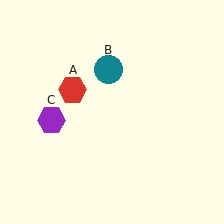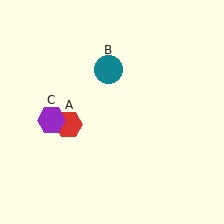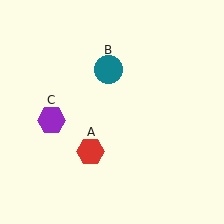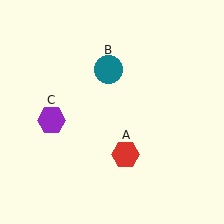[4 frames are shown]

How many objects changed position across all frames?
1 object changed position: red hexagon (object A).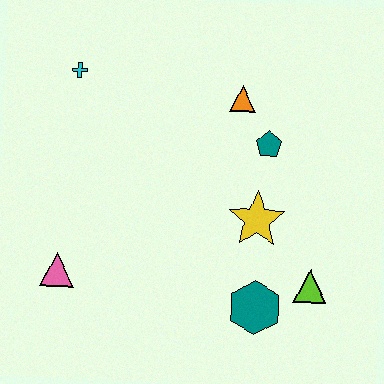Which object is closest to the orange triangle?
The teal pentagon is closest to the orange triangle.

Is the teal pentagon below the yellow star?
No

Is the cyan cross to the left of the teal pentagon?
Yes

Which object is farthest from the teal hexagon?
The cyan cross is farthest from the teal hexagon.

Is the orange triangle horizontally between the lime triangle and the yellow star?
No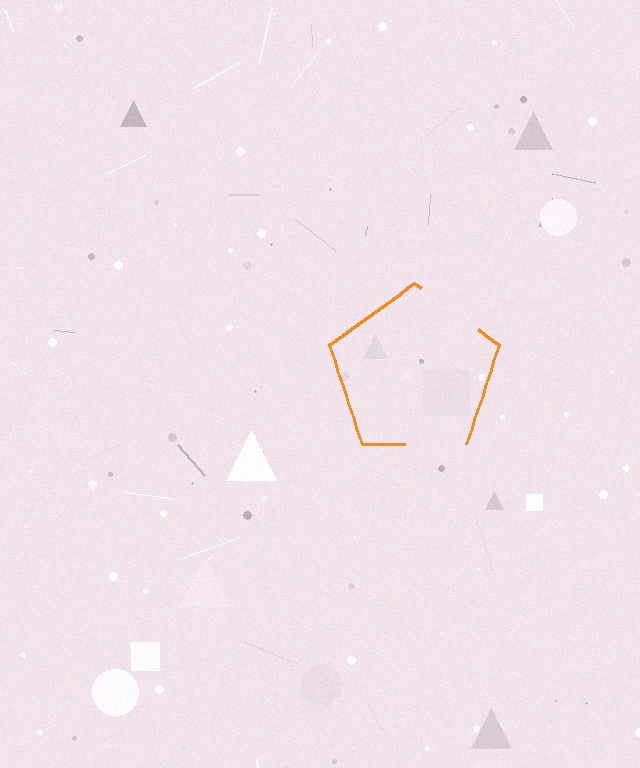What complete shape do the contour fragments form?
The contour fragments form a pentagon.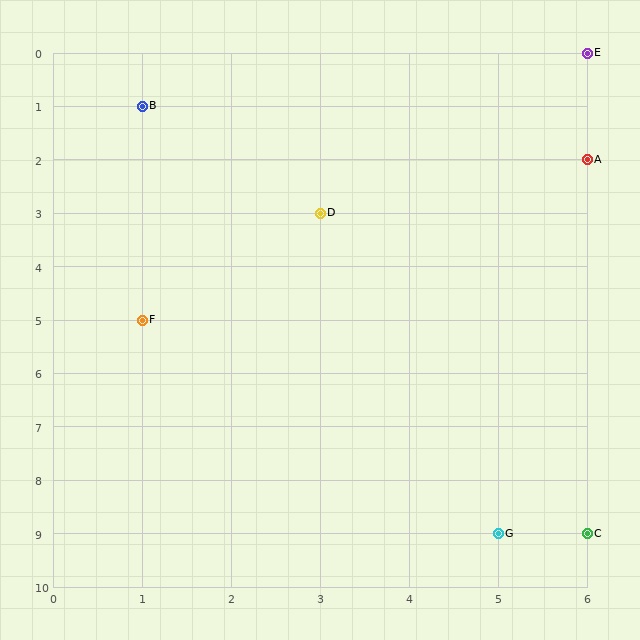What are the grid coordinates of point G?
Point G is at grid coordinates (5, 9).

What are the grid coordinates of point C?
Point C is at grid coordinates (6, 9).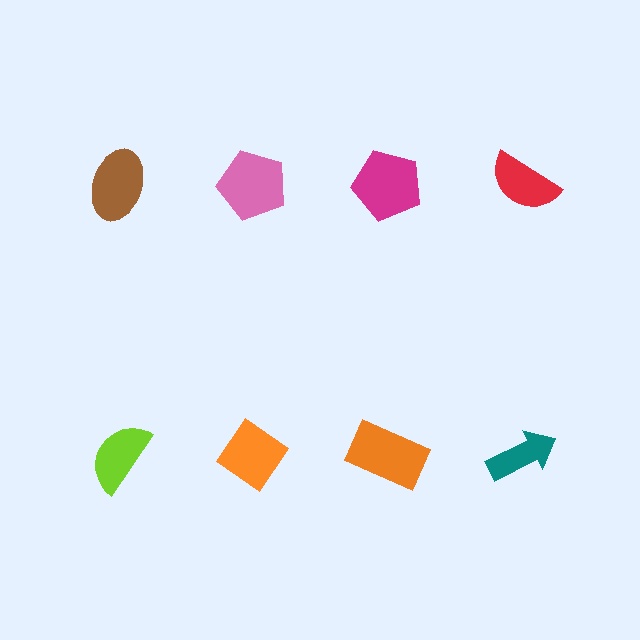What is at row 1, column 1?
A brown ellipse.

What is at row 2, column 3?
An orange rectangle.